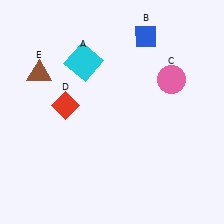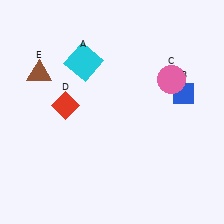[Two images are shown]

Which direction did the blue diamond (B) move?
The blue diamond (B) moved down.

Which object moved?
The blue diamond (B) moved down.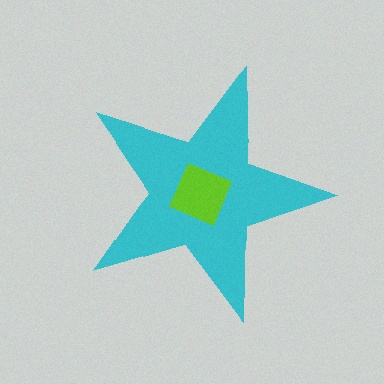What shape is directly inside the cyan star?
The lime square.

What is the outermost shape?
The cyan star.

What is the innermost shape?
The lime square.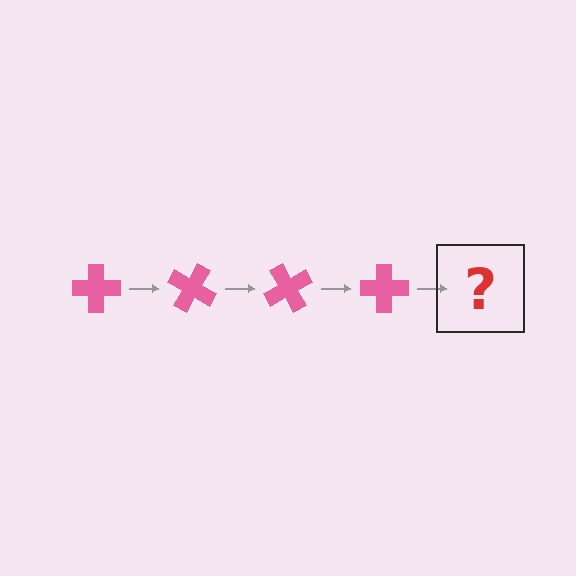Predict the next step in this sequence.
The next step is a pink cross rotated 120 degrees.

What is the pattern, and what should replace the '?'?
The pattern is that the cross rotates 30 degrees each step. The '?' should be a pink cross rotated 120 degrees.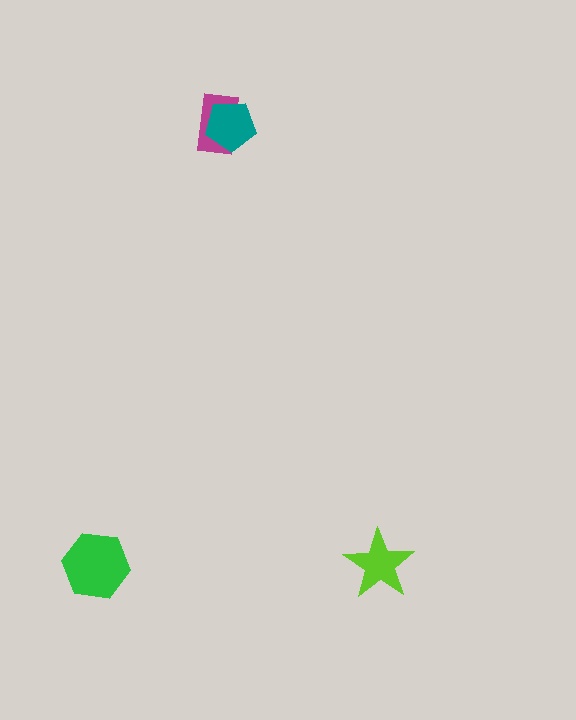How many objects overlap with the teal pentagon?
1 object overlaps with the teal pentagon.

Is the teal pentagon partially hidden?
No, no other shape covers it.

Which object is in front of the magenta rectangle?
The teal pentagon is in front of the magenta rectangle.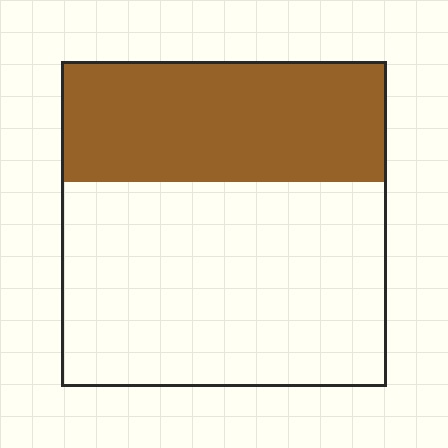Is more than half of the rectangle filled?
No.